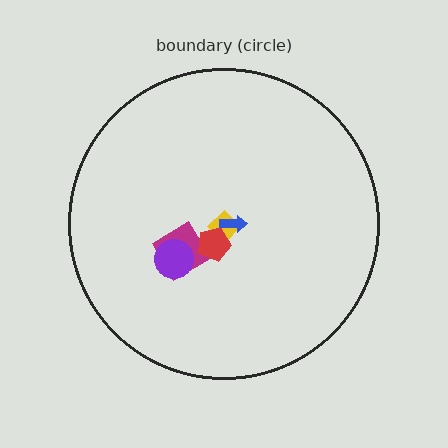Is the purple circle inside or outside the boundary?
Inside.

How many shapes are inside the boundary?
5 inside, 0 outside.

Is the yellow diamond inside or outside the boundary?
Inside.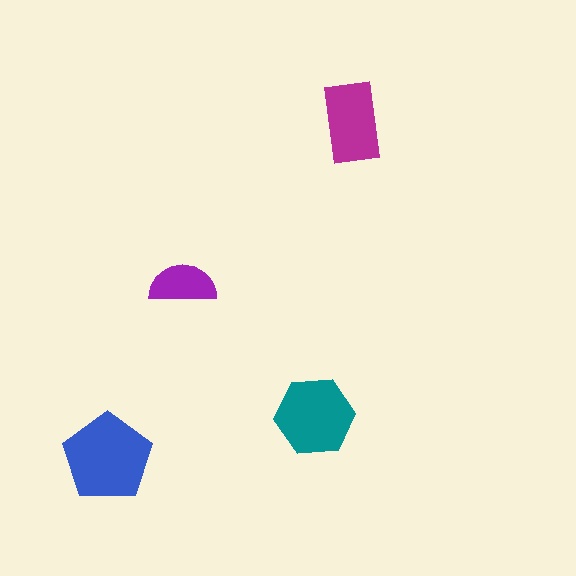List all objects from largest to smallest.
The blue pentagon, the teal hexagon, the magenta rectangle, the purple semicircle.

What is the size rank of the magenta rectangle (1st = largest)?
3rd.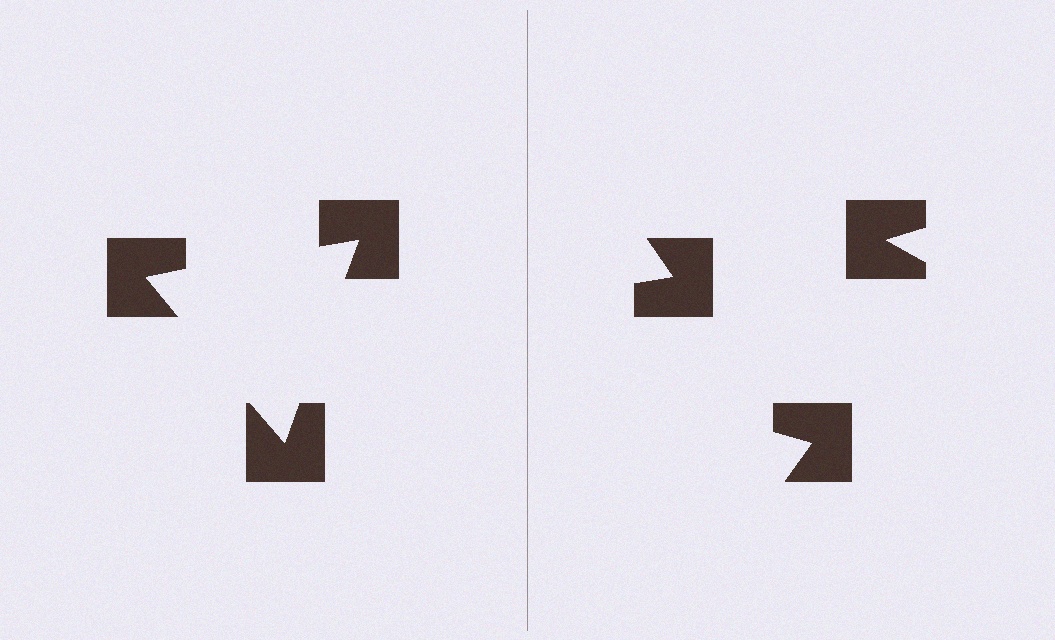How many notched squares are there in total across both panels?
6 — 3 on each side.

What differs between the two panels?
The notched squares are positioned identically on both sides; only the wedge orientations differ. On the left they align to a triangle; on the right they are misaligned.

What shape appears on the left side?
An illusory triangle.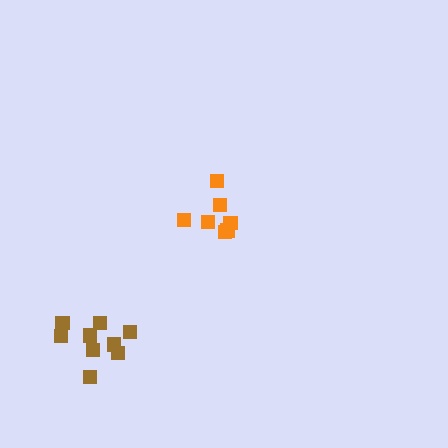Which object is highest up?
The orange cluster is topmost.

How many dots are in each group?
Group 1: 7 dots, Group 2: 9 dots (16 total).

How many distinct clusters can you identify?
There are 2 distinct clusters.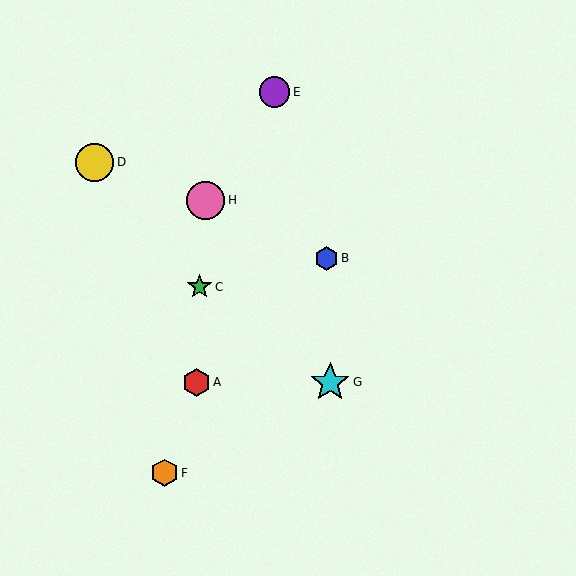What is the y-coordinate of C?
Object C is at y≈287.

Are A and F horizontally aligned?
No, A is at y≈382 and F is at y≈473.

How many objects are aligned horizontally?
2 objects (A, G) are aligned horizontally.